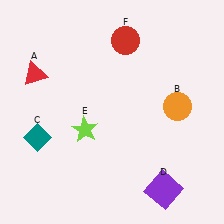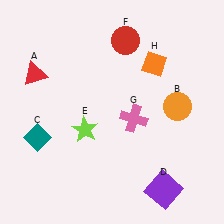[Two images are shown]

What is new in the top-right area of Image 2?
An orange diamond (H) was added in the top-right area of Image 2.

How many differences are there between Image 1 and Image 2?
There are 2 differences between the two images.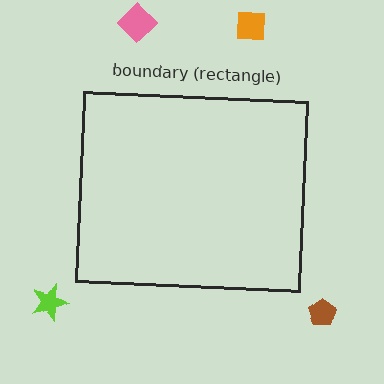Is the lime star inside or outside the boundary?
Outside.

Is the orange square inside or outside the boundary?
Outside.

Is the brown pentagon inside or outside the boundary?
Outside.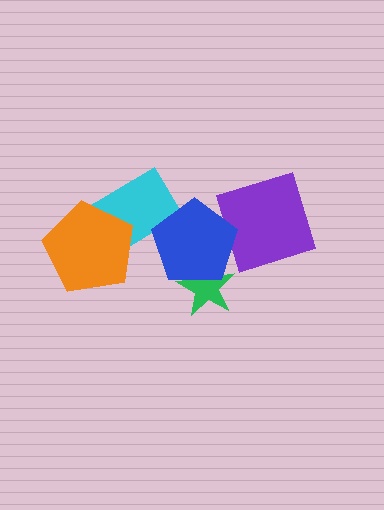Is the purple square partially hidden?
Yes, it is partially covered by another shape.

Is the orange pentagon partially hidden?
No, no other shape covers it.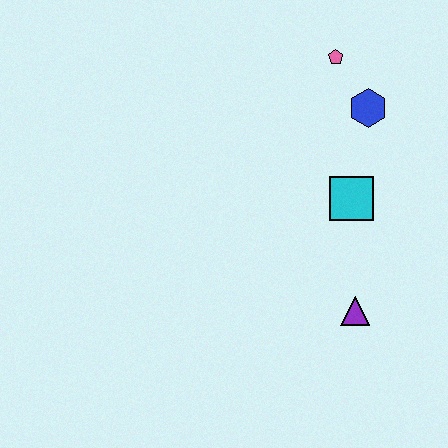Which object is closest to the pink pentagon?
The blue hexagon is closest to the pink pentagon.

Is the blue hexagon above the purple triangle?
Yes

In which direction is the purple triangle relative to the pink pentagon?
The purple triangle is below the pink pentagon.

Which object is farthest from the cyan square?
The pink pentagon is farthest from the cyan square.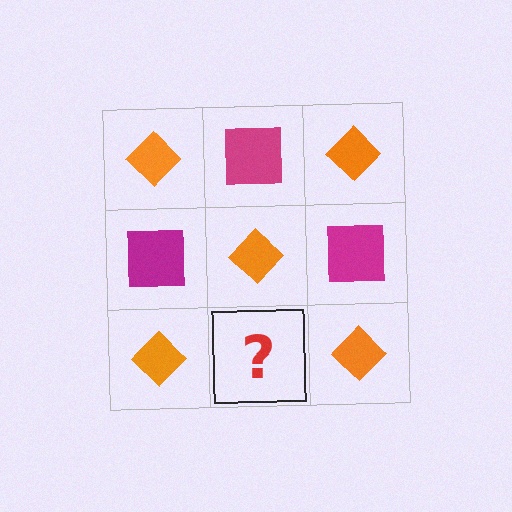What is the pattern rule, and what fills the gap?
The rule is that it alternates orange diamond and magenta square in a checkerboard pattern. The gap should be filled with a magenta square.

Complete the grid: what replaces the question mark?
The question mark should be replaced with a magenta square.